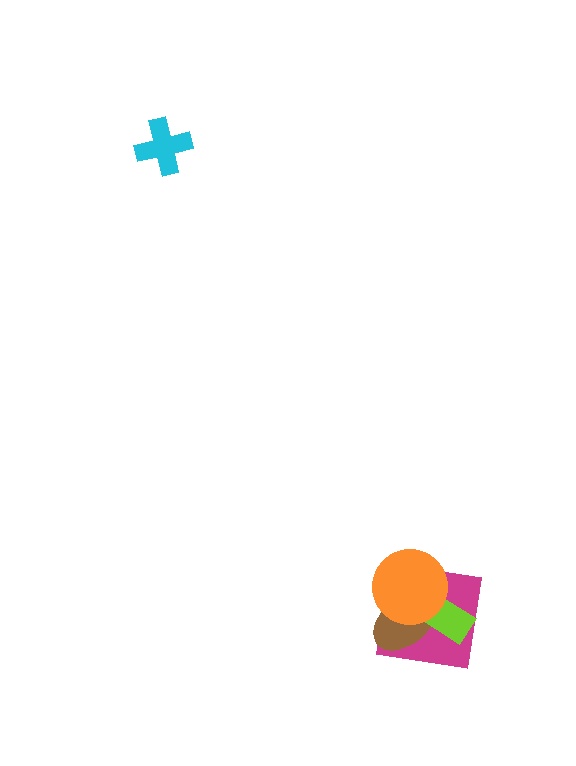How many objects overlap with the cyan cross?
0 objects overlap with the cyan cross.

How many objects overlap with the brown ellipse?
3 objects overlap with the brown ellipse.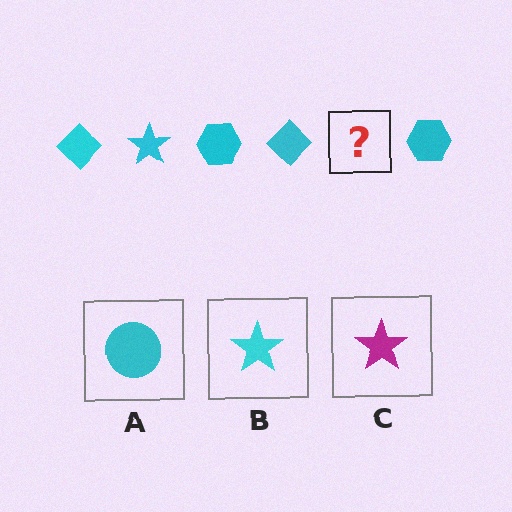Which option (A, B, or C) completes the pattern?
B.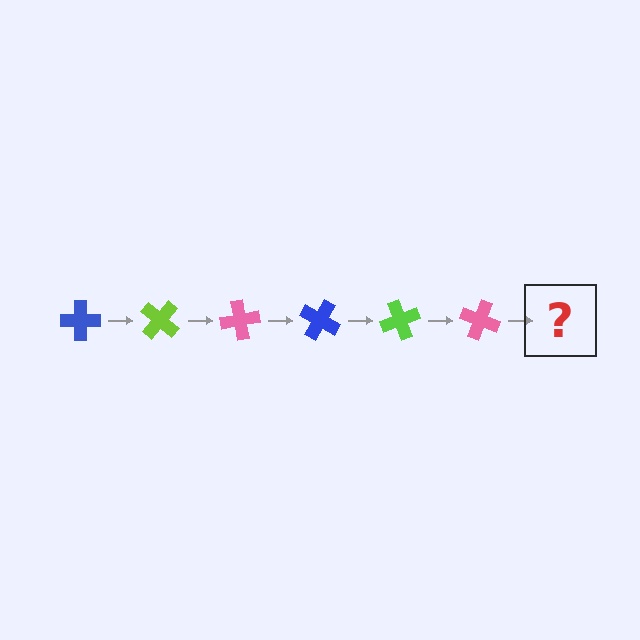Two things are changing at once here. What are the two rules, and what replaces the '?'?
The two rules are that it rotates 40 degrees each step and the color cycles through blue, lime, and pink. The '?' should be a blue cross, rotated 240 degrees from the start.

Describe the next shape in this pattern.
It should be a blue cross, rotated 240 degrees from the start.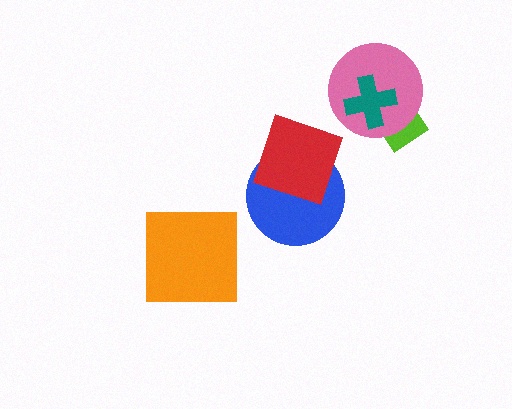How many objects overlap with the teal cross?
2 objects overlap with the teal cross.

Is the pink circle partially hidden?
Yes, it is partially covered by another shape.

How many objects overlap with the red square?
1 object overlaps with the red square.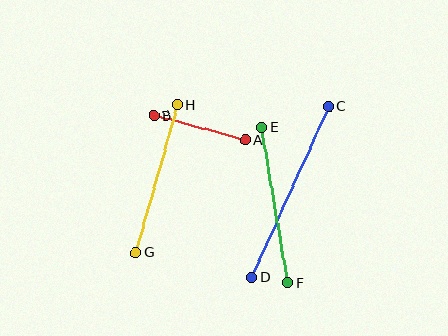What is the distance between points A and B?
The distance is approximately 95 pixels.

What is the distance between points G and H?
The distance is approximately 154 pixels.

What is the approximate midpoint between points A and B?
The midpoint is at approximately (200, 128) pixels.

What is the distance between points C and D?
The distance is approximately 188 pixels.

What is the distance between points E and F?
The distance is approximately 158 pixels.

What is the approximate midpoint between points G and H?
The midpoint is at approximately (157, 179) pixels.